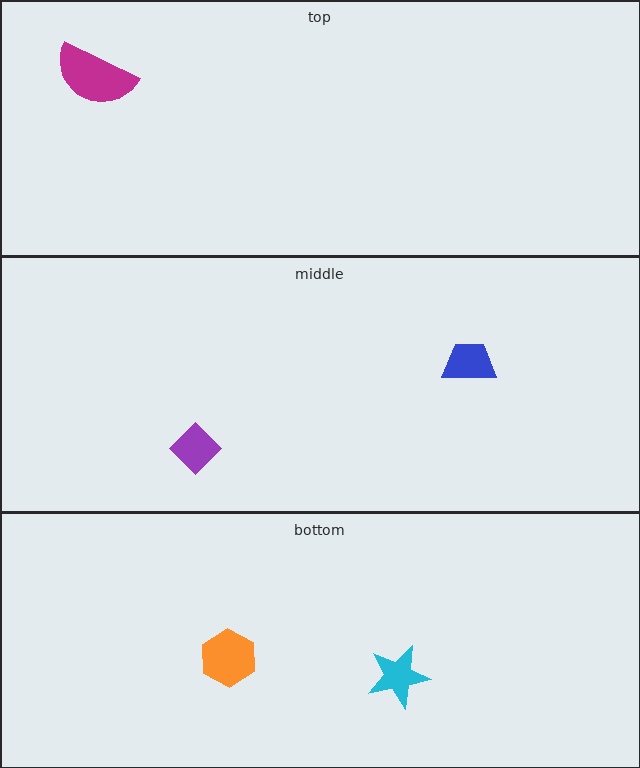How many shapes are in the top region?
1.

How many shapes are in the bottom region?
2.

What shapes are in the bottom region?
The cyan star, the orange hexagon.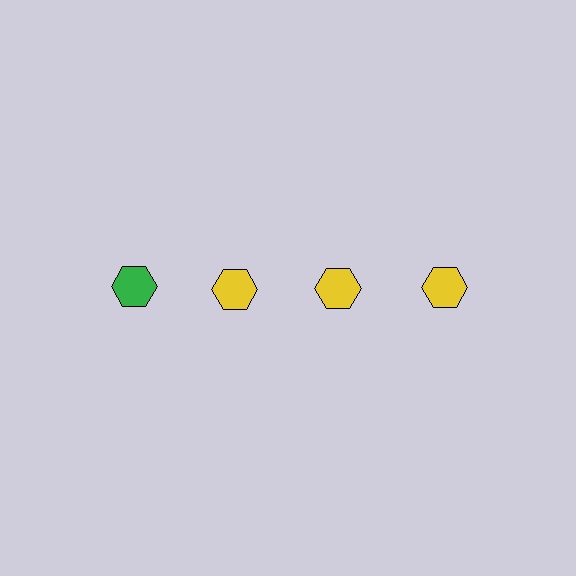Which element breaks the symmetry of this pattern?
The green hexagon in the top row, leftmost column breaks the symmetry. All other shapes are yellow hexagons.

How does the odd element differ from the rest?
It has a different color: green instead of yellow.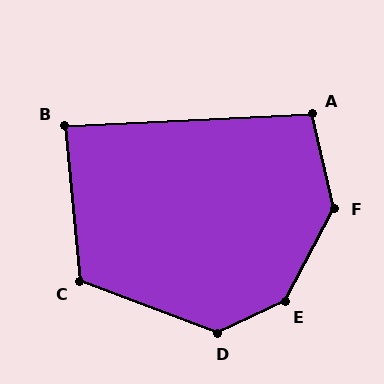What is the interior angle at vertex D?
Approximately 134 degrees (obtuse).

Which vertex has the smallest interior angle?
B, at approximately 87 degrees.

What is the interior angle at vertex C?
Approximately 116 degrees (obtuse).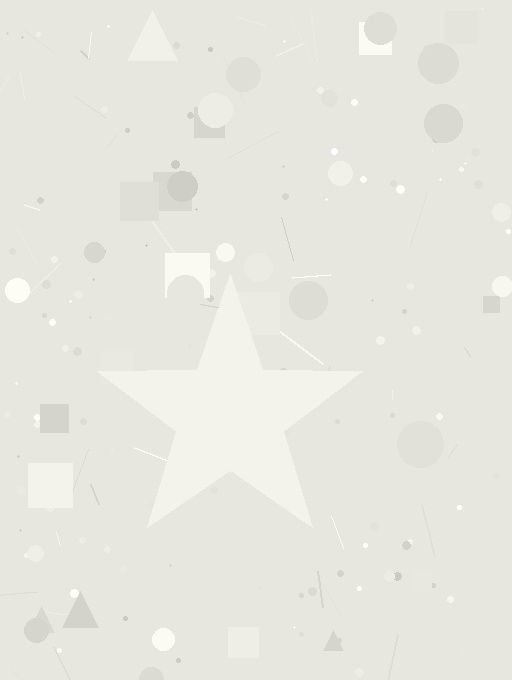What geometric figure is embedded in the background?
A star is embedded in the background.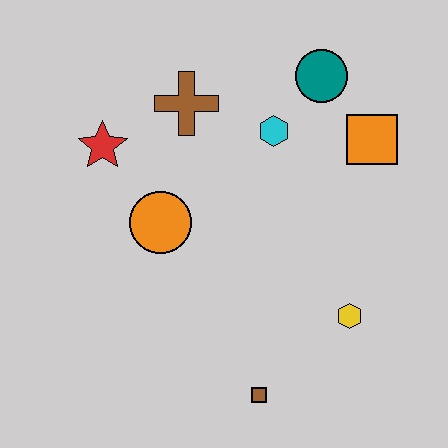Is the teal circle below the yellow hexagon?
No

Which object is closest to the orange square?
The teal circle is closest to the orange square.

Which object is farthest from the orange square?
The brown square is farthest from the orange square.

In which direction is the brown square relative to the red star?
The brown square is below the red star.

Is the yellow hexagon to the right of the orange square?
No